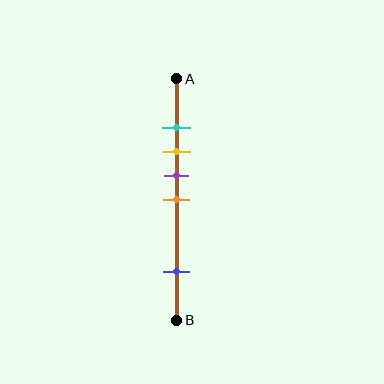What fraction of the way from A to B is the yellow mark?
The yellow mark is approximately 30% (0.3) of the way from A to B.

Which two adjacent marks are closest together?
The cyan and yellow marks are the closest adjacent pair.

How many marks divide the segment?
There are 5 marks dividing the segment.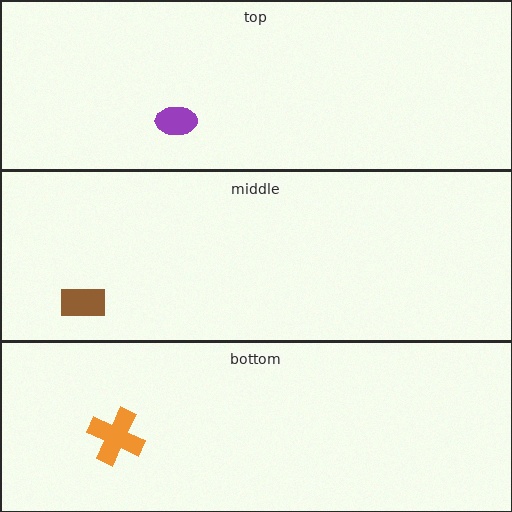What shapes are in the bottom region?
The orange cross.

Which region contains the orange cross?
The bottom region.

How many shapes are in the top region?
1.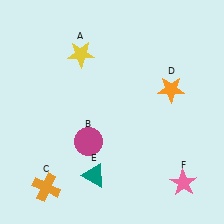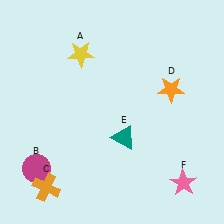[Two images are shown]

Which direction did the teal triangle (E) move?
The teal triangle (E) moved up.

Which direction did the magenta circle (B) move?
The magenta circle (B) moved left.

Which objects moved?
The objects that moved are: the magenta circle (B), the teal triangle (E).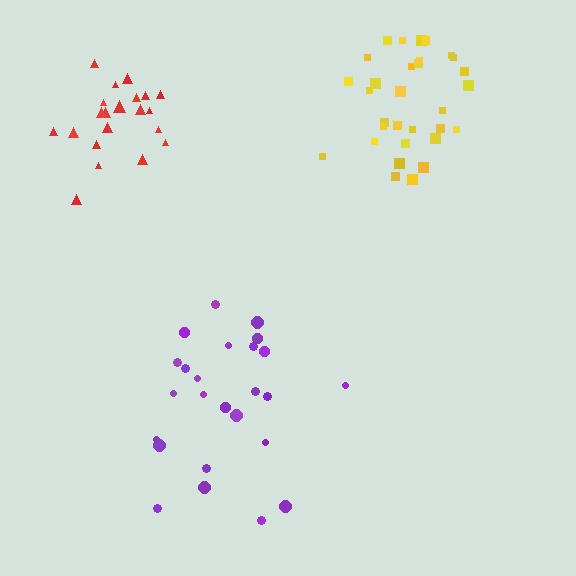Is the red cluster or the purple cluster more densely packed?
Red.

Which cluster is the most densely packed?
Yellow.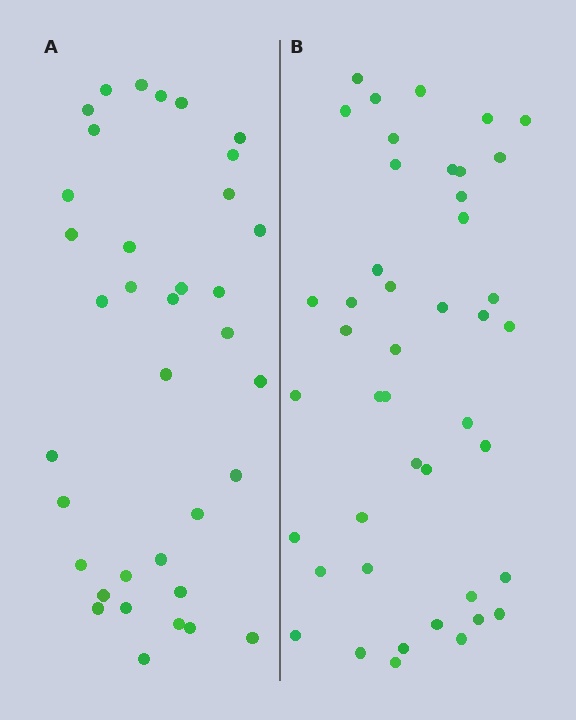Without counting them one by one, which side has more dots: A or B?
Region B (the right region) has more dots.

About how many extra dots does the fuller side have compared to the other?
Region B has roughly 8 or so more dots than region A.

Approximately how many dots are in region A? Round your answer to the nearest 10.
About 40 dots. (The exact count is 36, which rounds to 40.)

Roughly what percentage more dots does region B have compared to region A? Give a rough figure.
About 20% more.